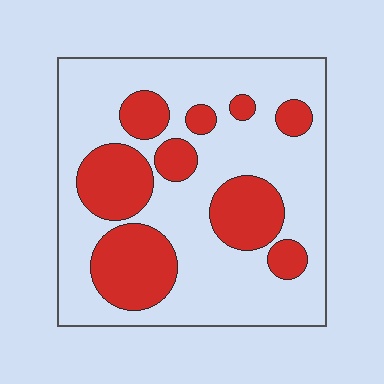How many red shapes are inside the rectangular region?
9.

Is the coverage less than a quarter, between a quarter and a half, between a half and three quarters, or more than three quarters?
Between a quarter and a half.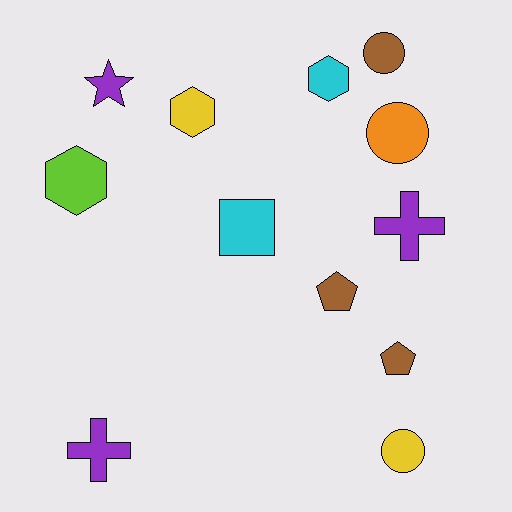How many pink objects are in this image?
There are no pink objects.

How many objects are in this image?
There are 12 objects.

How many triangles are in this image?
There are no triangles.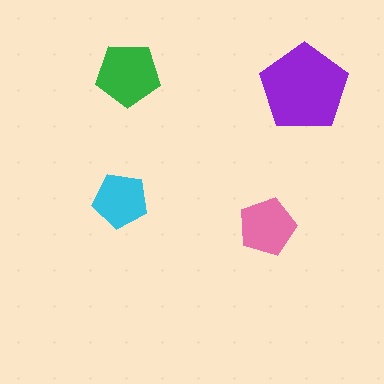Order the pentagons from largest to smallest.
the purple one, the green one, the pink one, the cyan one.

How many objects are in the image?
There are 4 objects in the image.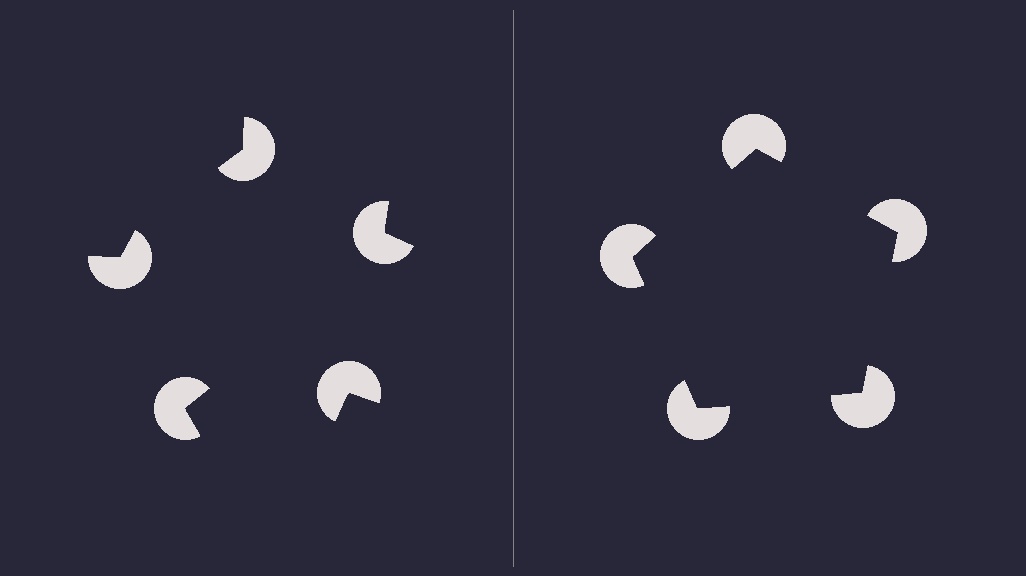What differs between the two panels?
The pac-man discs are positioned identically on both sides; only the wedge orientations differ. On the right they align to a pentagon; on the left they are misaligned.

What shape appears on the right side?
An illusory pentagon.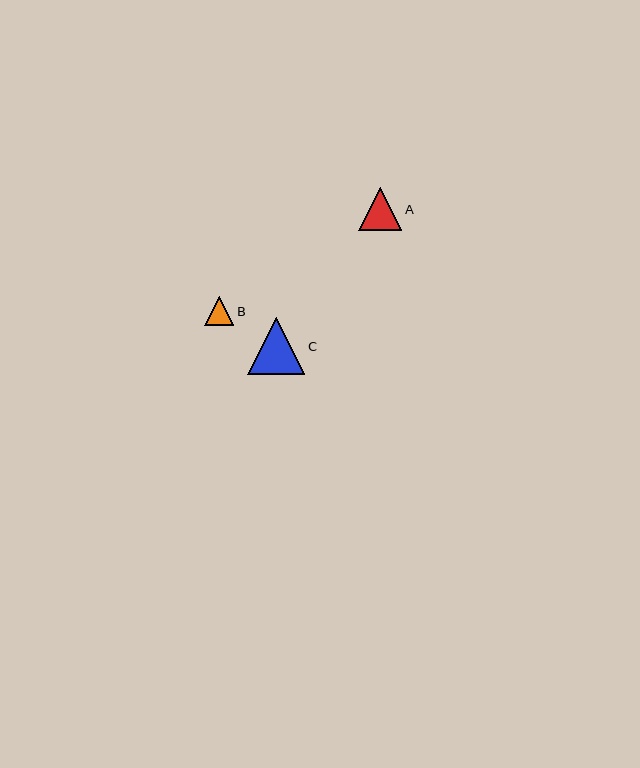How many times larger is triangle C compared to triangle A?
Triangle C is approximately 1.3 times the size of triangle A.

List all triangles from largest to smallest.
From largest to smallest: C, A, B.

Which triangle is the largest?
Triangle C is the largest with a size of approximately 57 pixels.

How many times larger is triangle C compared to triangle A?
Triangle C is approximately 1.3 times the size of triangle A.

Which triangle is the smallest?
Triangle B is the smallest with a size of approximately 30 pixels.